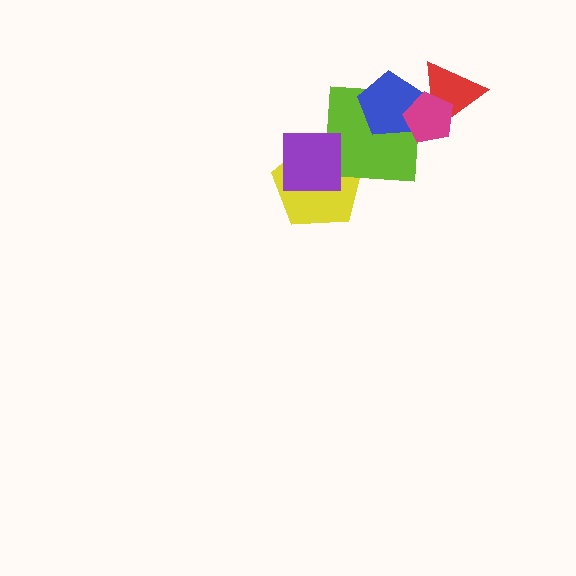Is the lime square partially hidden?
Yes, it is partially covered by another shape.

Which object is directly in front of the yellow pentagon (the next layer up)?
The lime square is directly in front of the yellow pentagon.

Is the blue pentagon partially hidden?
Yes, it is partially covered by another shape.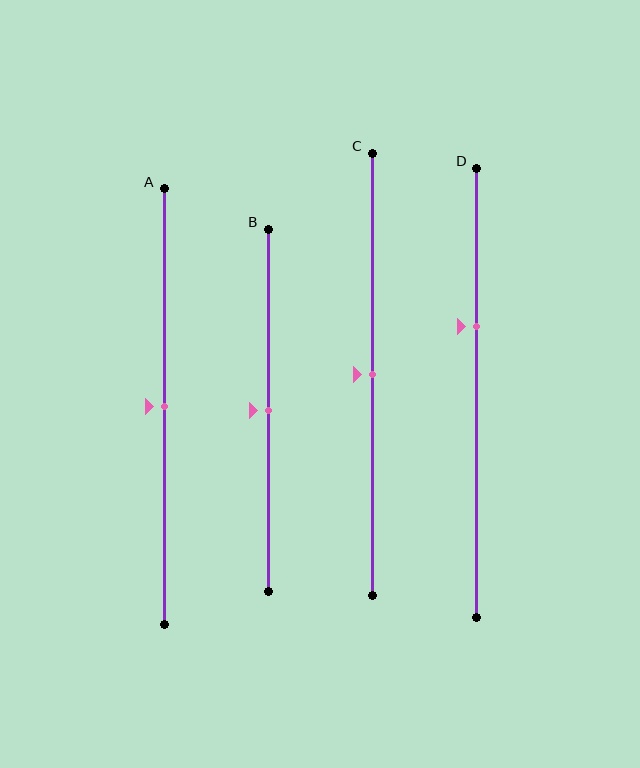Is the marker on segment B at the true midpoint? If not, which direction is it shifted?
Yes, the marker on segment B is at the true midpoint.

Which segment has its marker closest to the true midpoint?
Segment A has its marker closest to the true midpoint.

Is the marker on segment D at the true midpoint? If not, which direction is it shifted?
No, the marker on segment D is shifted upward by about 15% of the segment length.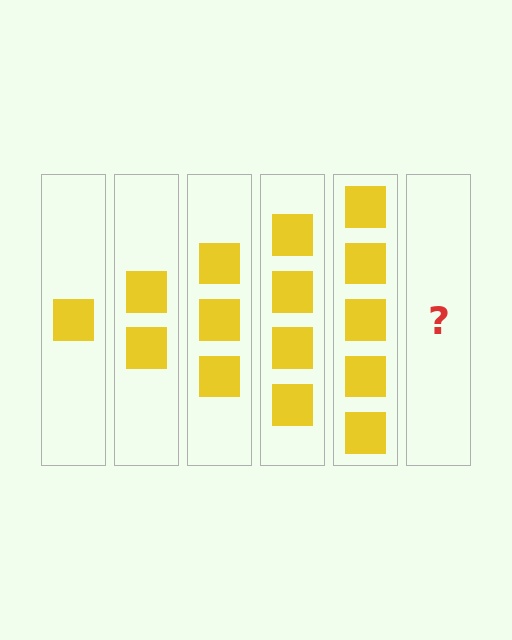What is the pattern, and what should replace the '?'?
The pattern is that each step adds one more square. The '?' should be 6 squares.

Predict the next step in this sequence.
The next step is 6 squares.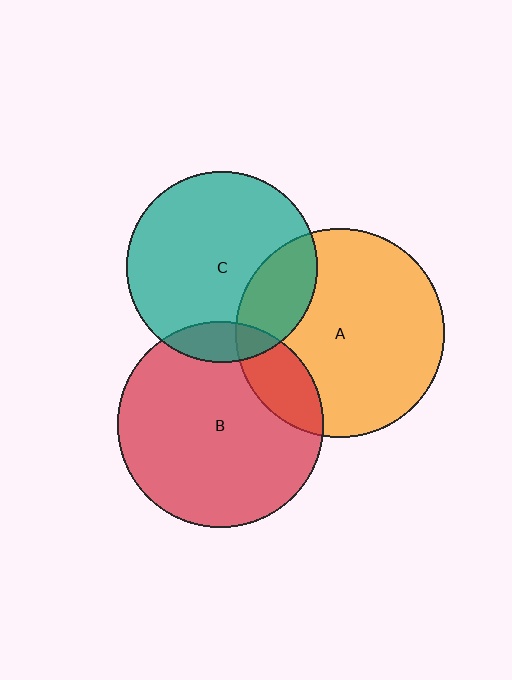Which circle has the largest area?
Circle A (orange).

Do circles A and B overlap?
Yes.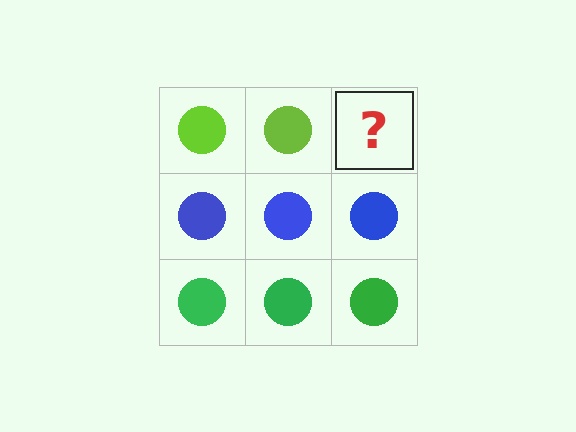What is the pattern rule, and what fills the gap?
The rule is that each row has a consistent color. The gap should be filled with a lime circle.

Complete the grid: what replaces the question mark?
The question mark should be replaced with a lime circle.